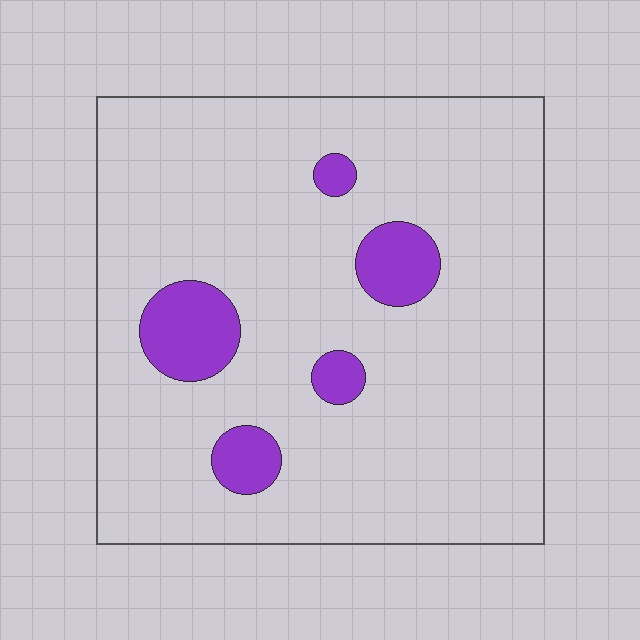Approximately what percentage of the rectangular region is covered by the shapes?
Approximately 10%.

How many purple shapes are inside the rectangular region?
5.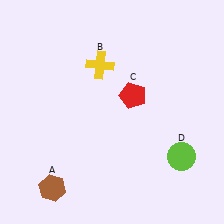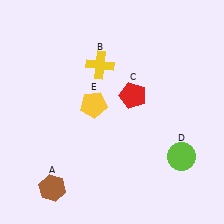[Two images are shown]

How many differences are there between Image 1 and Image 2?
There is 1 difference between the two images.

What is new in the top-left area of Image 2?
A yellow pentagon (E) was added in the top-left area of Image 2.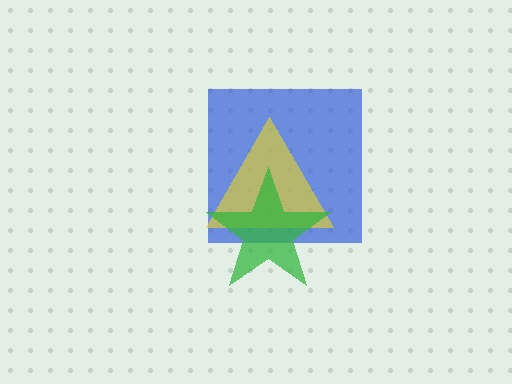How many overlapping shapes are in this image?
There are 3 overlapping shapes in the image.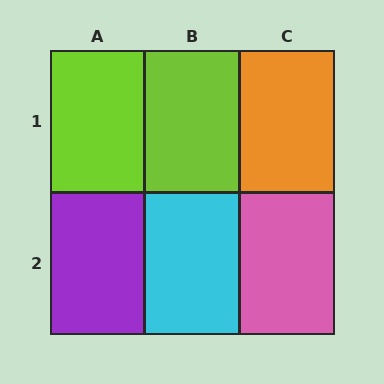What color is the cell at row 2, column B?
Cyan.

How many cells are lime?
2 cells are lime.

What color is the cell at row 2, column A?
Purple.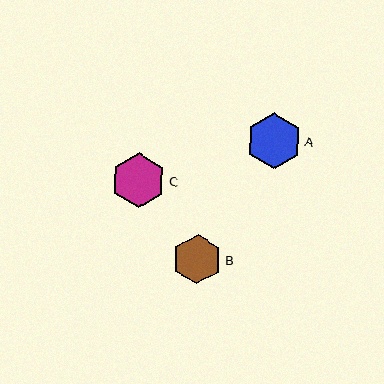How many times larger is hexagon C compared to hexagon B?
Hexagon C is approximately 1.1 times the size of hexagon B.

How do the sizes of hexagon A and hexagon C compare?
Hexagon A and hexagon C are approximately the same size.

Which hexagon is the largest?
Hexagon A is the largest with a size of approximately 56 pixels.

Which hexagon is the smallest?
Hexagon B is the smallest with a size of approximately 49 pixels.